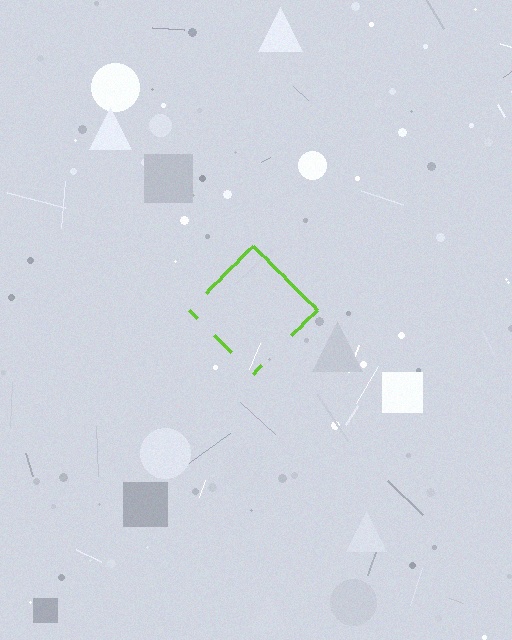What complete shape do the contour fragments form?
The contour fragments form a diamond.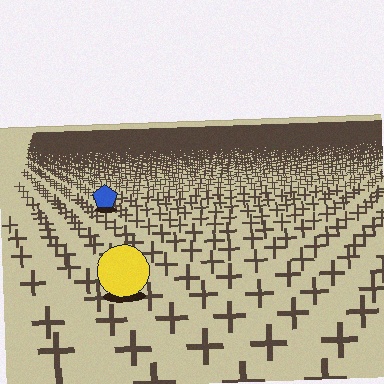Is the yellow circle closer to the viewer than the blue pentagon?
Yes. The yellow circle is closer — you can tell from the texture gradient: the ground texture is coarser near it.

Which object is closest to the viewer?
The yellow circle is closest. The texture marks near it are larger and more spread out.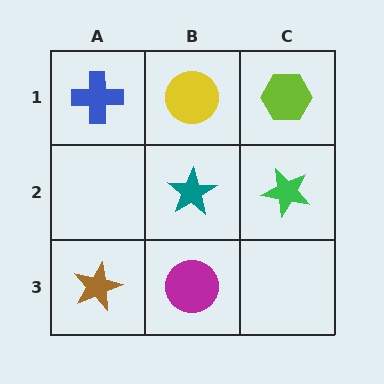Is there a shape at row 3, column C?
No, that cell is empty.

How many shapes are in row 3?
2 shapes.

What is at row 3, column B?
A magenta circle.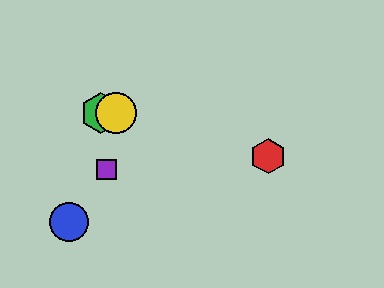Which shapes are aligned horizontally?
The green hexagon, the yellow circle are aligned horizontally.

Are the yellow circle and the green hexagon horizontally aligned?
Yes, both are at y≈113.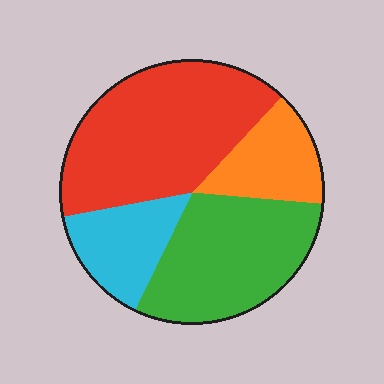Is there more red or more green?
Red.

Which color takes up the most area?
Red, at roughly 40%.